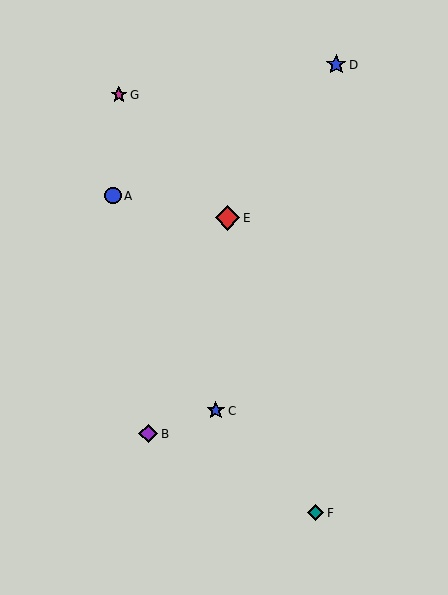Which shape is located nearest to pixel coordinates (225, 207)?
The red diamond (labeled E) at (228, 218) is nearest to that location.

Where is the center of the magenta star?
The center of the magenta star is at (119, 95).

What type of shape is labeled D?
Shape D is a blue star.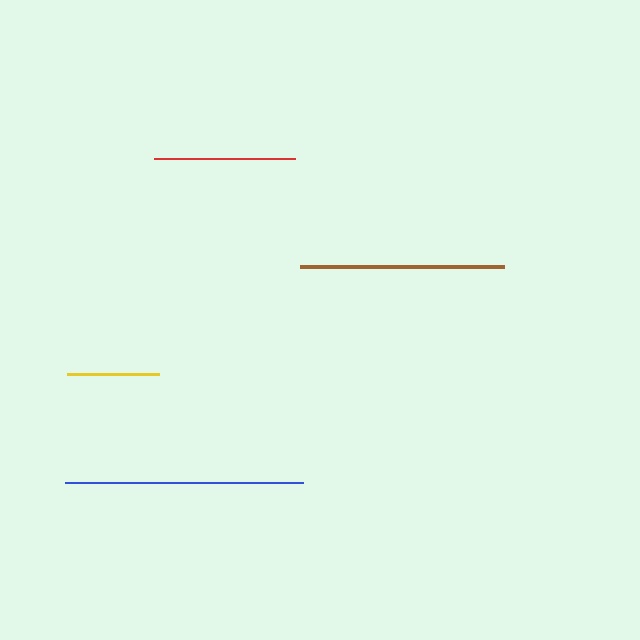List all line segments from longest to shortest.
From longest to shortest: blue, brown, red, yellow.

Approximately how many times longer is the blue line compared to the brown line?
The blue line is approximately 1.2 times the length of the brown line.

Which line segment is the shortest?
The yellow line is the shortest at approximately 92 pixels.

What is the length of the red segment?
The red segment is approximately 140 pixels long.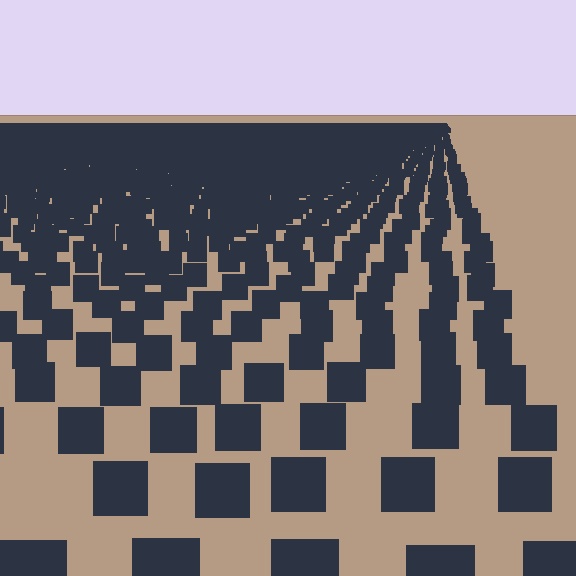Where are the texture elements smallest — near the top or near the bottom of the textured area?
Near the top.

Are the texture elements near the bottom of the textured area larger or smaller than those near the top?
Larger. Near the bottom, elements are closer to the viewer and appear at a bigger on-screen size.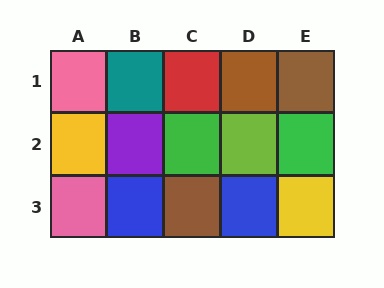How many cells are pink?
2 cells are pink.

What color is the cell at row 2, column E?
Green.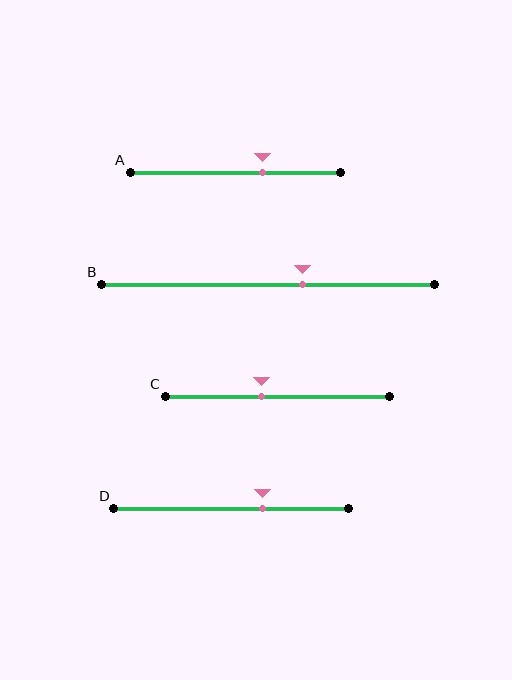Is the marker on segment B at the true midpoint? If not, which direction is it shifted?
No, the marker on segment B is shifted to the right by about 10% of the segment length.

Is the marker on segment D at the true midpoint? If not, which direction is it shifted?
No, the marker on segment D is shifted to the right by about 13% of the segment length.